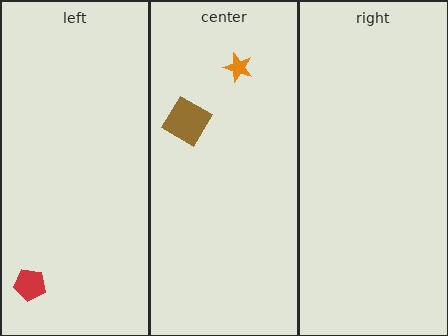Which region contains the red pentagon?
The left region.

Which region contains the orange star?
The center region.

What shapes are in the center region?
The brown diamond, the orange star.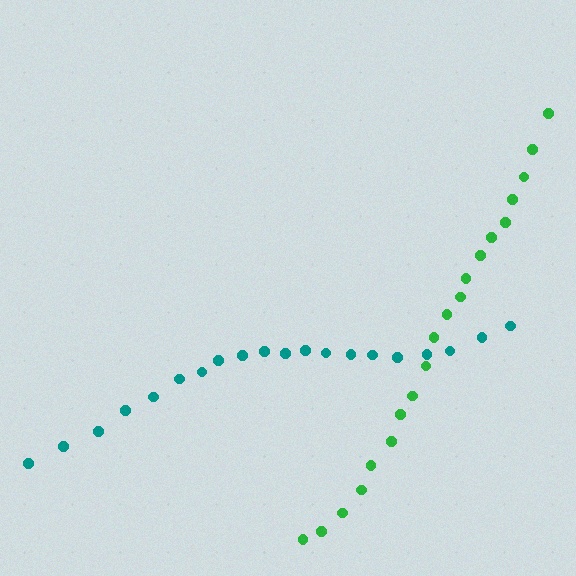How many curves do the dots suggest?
There are 2 distinct paths.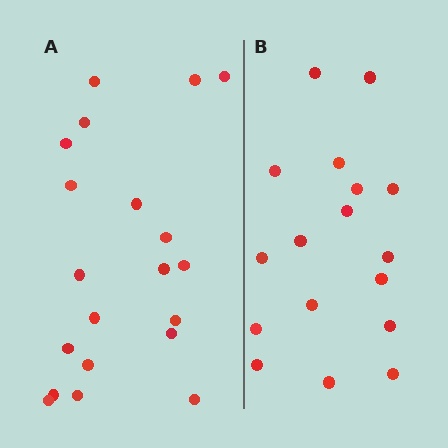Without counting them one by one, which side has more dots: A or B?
Region A (the left region) has more dots.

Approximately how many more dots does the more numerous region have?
Region A has just a few more — roughly 2 or 3 more dots than region B.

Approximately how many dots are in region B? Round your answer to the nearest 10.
About 20 dots. (The exact count is 17, which rounds to 20.)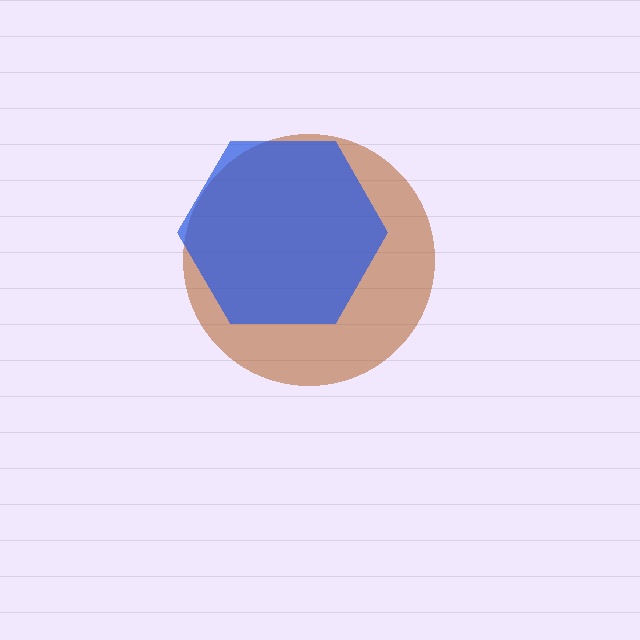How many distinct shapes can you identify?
There are 2 distinct shapes: a brown circle, a blue hexagon.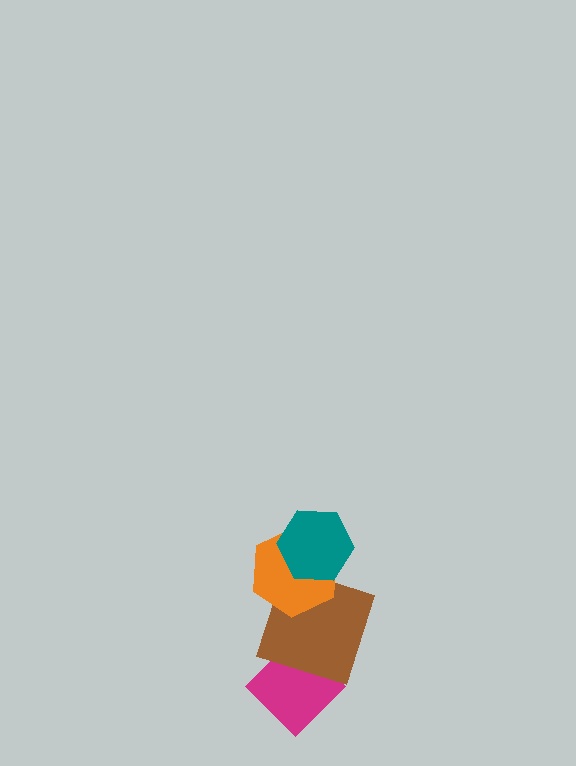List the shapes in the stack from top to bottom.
From top to bottom: the teal hexagon, the orange hexagon, the brown square, the magenta diamond.